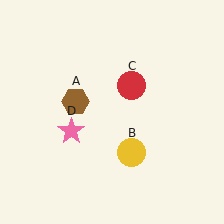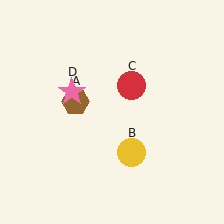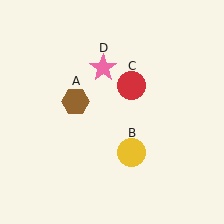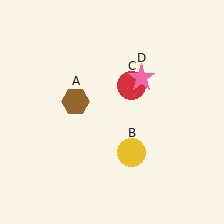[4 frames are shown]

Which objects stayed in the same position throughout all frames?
Brown hexagon (object A) and yellow circle (object B) and red circle (object C) remained stationary.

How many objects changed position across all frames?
1 object changed position: pink star (object D).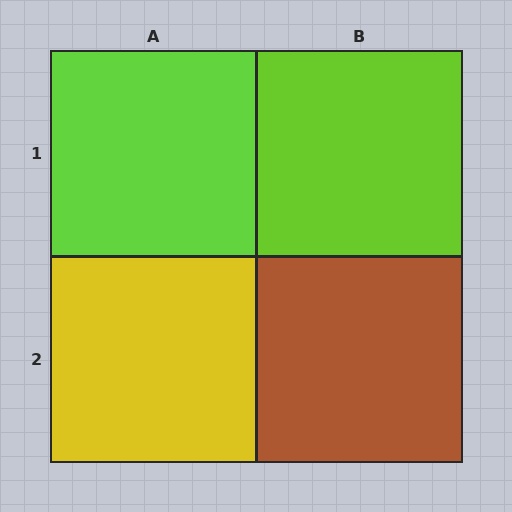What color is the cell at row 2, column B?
Brown.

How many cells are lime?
2 cells are lime.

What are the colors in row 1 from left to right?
Lime, lime.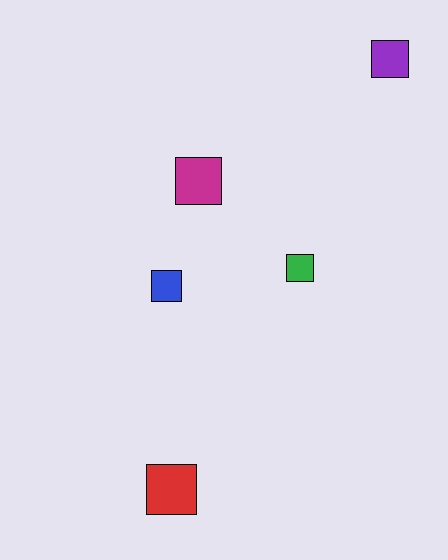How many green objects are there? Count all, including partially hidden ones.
There is 1 green object.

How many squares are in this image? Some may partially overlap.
There are 5 squares.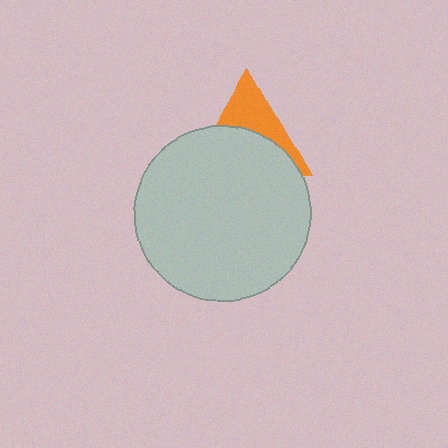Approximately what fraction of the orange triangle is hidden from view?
Roughly 61% of the orange triangle is hidden behind the light gray circle.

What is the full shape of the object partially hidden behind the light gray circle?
The partially hidden object is an orange triangle.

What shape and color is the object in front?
The object in front is a light gray circle.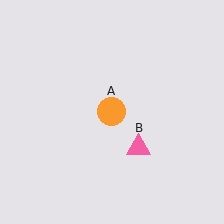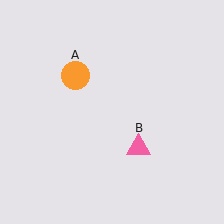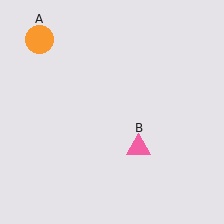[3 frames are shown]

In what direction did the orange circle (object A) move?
The orange circle (object A) moved up and to the left.